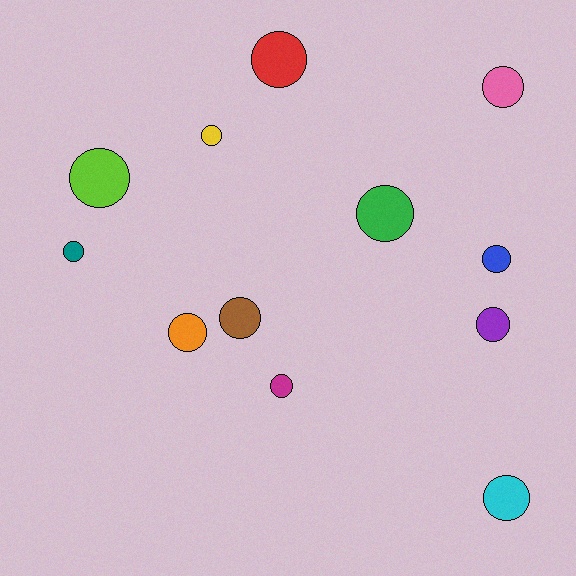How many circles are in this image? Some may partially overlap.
There are 12 circles.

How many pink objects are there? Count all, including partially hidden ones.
There is 1 pink object.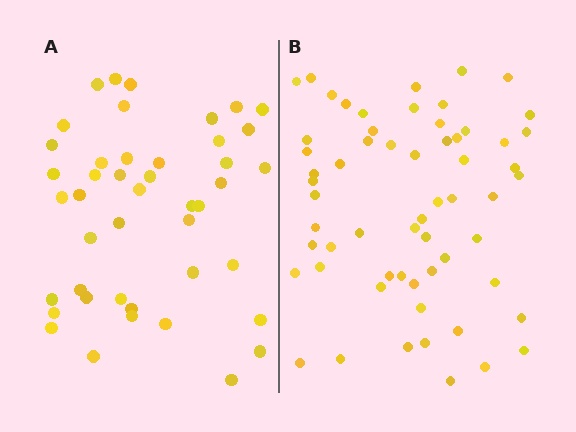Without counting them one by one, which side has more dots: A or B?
Region B (the right region) has more dots.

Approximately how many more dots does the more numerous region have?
Region B has approximately 15 more dots than region A.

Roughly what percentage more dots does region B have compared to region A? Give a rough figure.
About 35% more.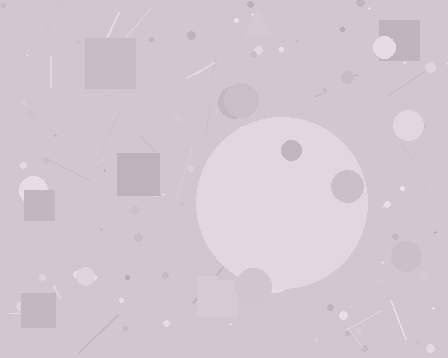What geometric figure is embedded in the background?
A circle is embedded in the background.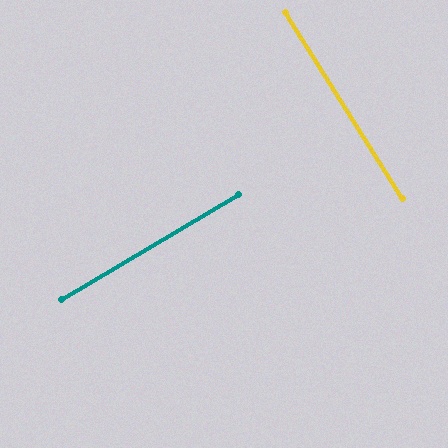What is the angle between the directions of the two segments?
Approximately 88 degrees.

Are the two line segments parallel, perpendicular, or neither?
Perpendicular — they meet at approximately 88°.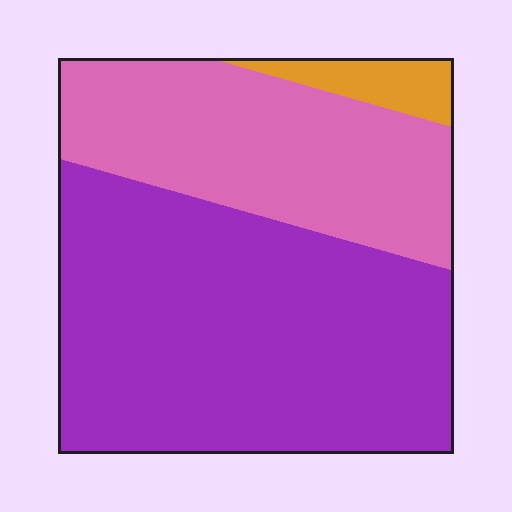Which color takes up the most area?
Purple, at roughly 60%.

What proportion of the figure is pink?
Pink takes up about one third (1/3) of the figure.